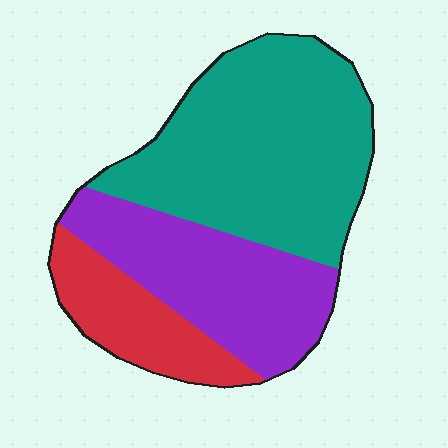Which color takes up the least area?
Red, at roughly 15%.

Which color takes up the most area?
Teal, at roughly 50%.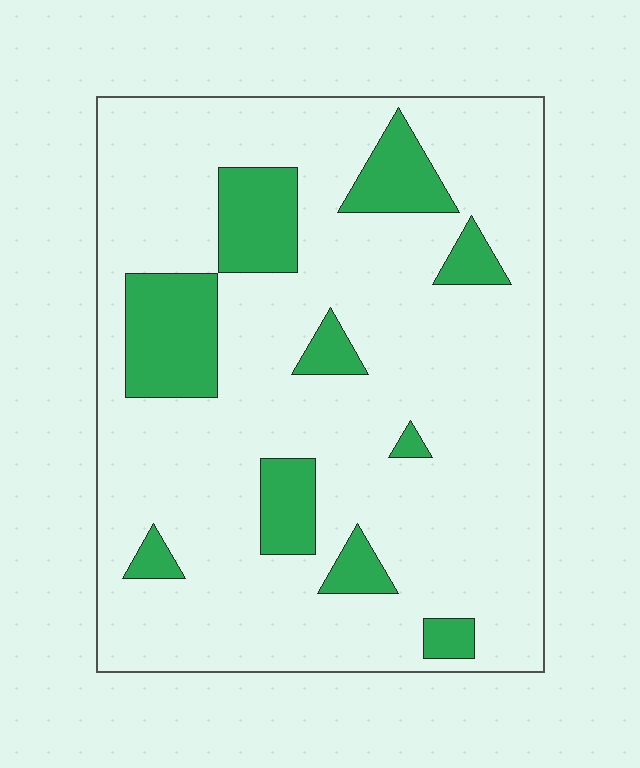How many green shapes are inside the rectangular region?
10.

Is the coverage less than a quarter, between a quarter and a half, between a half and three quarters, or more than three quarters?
Less than a quarter.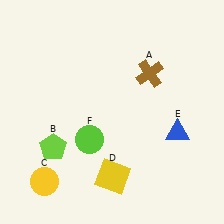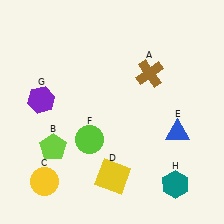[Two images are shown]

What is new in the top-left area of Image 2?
A purple hexagon (G) was added in the top-left area of Image 2.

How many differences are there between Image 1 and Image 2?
There are 2 differences between the two images.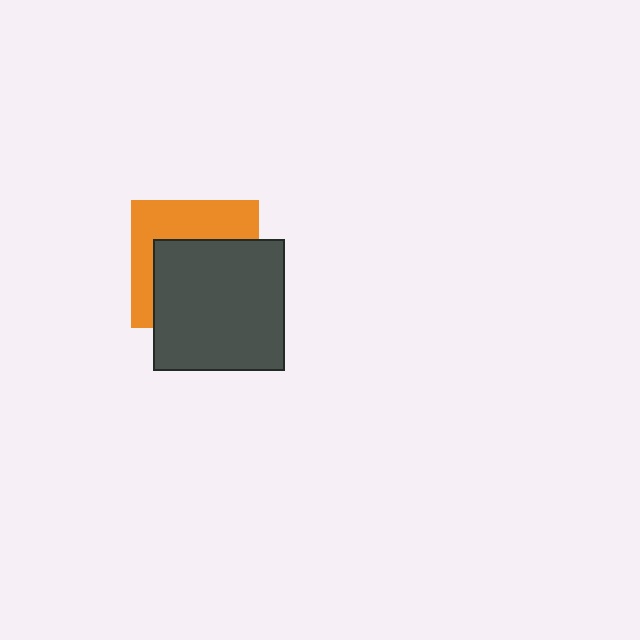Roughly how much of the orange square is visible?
A small part of it is visible (roughly 43%).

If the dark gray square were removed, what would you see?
You would see the complete orange square.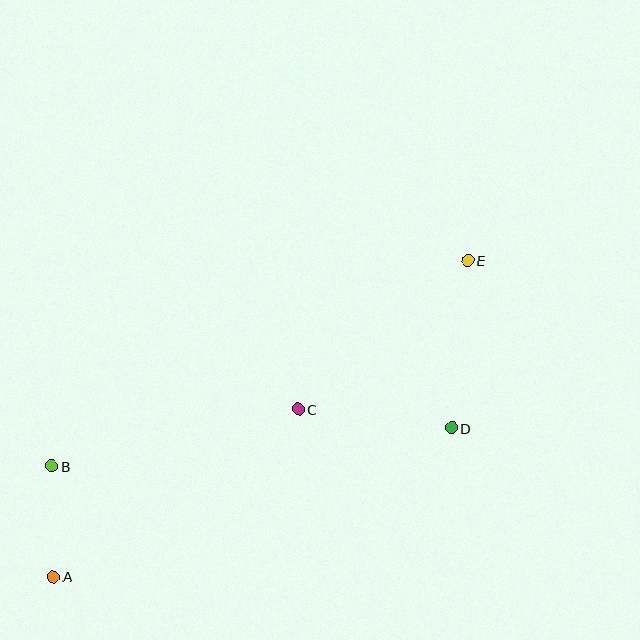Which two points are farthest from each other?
Points A and E are farthest from each other.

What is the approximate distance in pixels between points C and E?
The distance between C and E is approximately 226 pixels.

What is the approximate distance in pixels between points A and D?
The distance between A and D is approximately 425 pixels.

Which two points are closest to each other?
Points A and B are closest to each other.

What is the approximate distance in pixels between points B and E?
The distance between B and E is approximately 464 pixels.